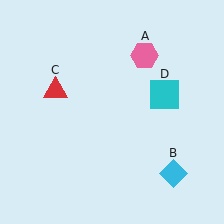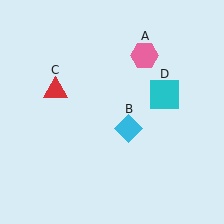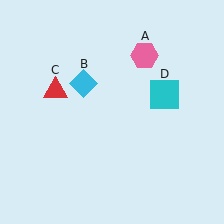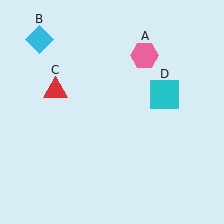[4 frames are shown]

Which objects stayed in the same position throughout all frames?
Pink hexagon (object A) and red triangle (object C) and cyan square (object D) remained stationary.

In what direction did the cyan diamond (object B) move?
The cyan diamond (object B) moved up and to the left.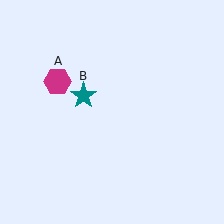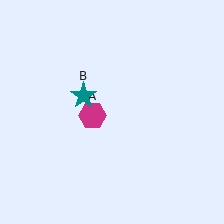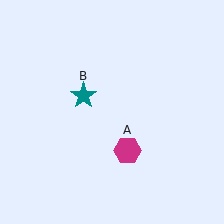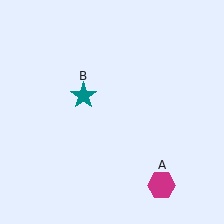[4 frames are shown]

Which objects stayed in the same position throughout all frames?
Teal star (object B) remained stationary.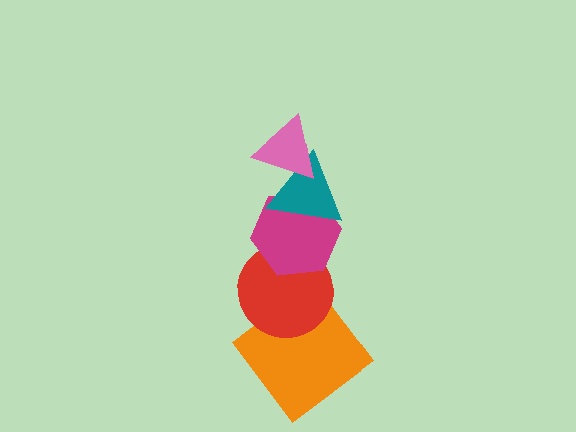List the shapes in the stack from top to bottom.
From top to bottom: the pink triangle, the teal triangle, the magenta hexagon, the red circle, the orange diamond.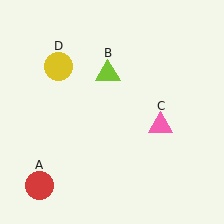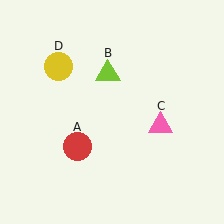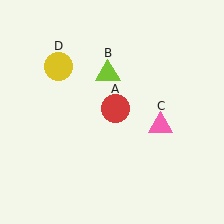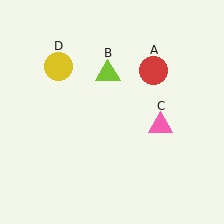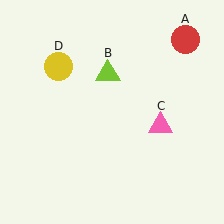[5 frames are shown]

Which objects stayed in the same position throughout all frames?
Lime triangle (object B) and pink triangle (object C) and yellow circle (object D) remained stationary.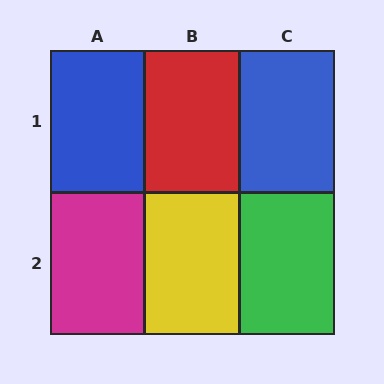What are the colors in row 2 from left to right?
Magenta, yellow, green.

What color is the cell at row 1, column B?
Red.